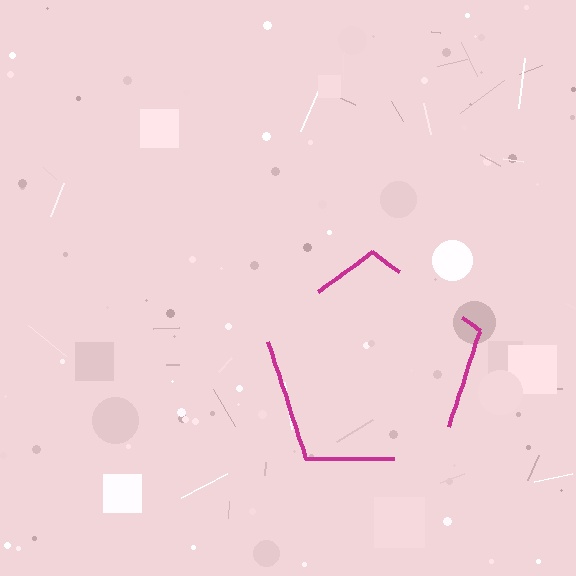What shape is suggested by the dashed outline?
The dashed outline suggests a pentagon.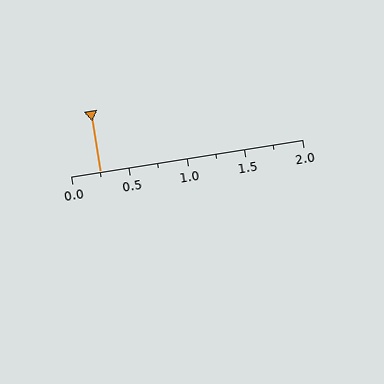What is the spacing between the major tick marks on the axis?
The major ticks are spaced 0.5 apart.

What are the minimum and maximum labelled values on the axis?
The axis runs from 0.0 to 2.0.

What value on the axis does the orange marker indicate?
The marker indicates approximately 0.25.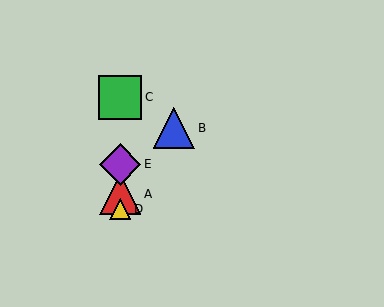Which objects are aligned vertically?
Objects A, C, D, E are aligned vertically.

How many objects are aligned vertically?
4 objects (A, C, D, E) are aligned vertically.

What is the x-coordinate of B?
Object B is at x≈174.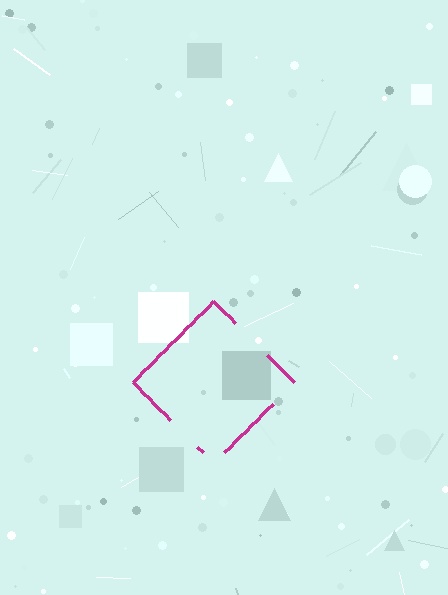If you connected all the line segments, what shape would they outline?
They would outline a diamond.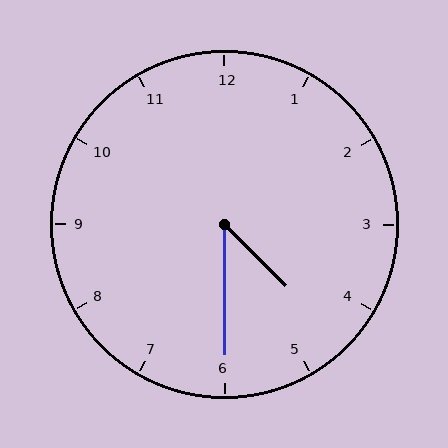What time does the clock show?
4:30.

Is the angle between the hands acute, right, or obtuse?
It is acute.